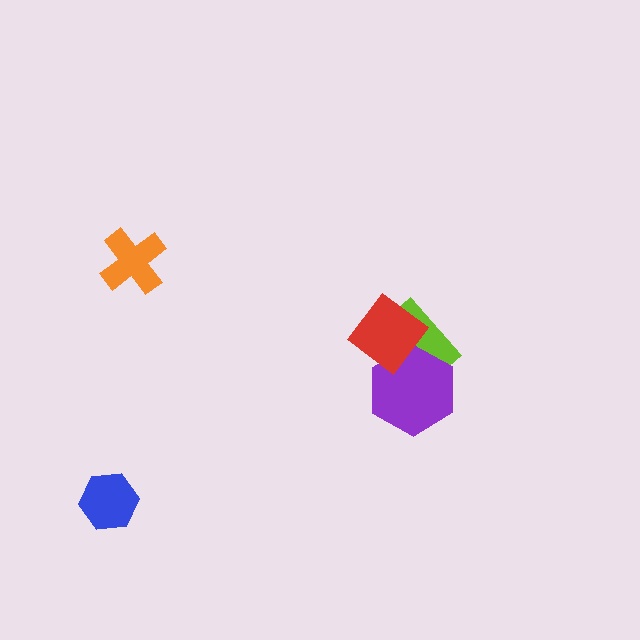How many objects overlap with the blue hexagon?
0 objects overlap with the blue hexagon.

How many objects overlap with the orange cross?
0 objects overlap with the orange cross.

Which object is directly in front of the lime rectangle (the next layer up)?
The purple hexagon is directly in front of the lime rectangle.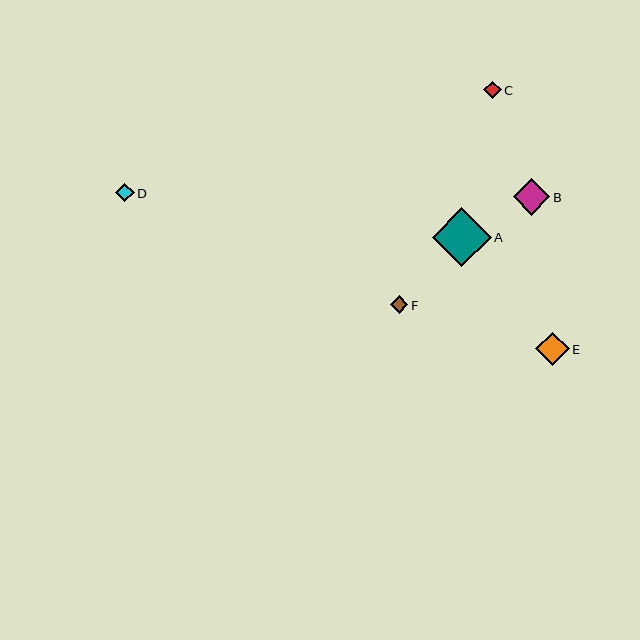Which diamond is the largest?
Diamond A is the largest with a size of approximately 59 pixels.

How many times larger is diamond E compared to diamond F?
Diamond E is approximately 1.9 times the size of diamond F.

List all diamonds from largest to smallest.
From largest to smallest: A, B, E, D, F, C.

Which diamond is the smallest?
Diamond C is the smallest with a size of approximately 17 pixels.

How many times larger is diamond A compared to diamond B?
Diamond A is approximately 1.6 times the size of diamond B.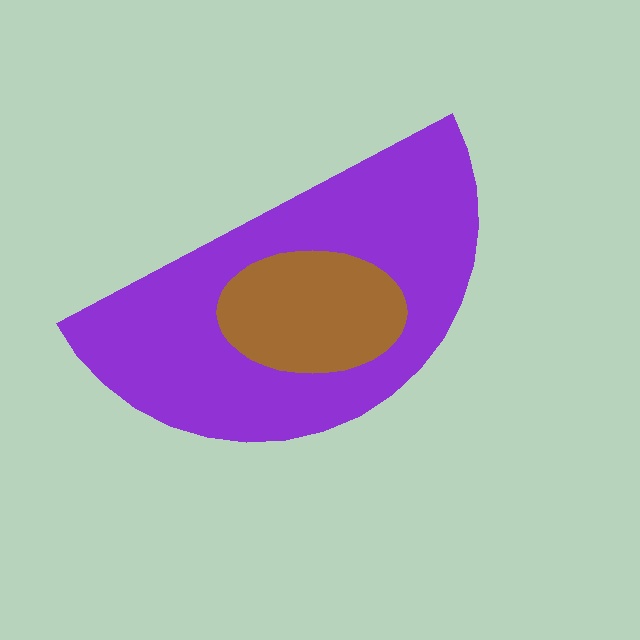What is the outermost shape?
The purple semicircle.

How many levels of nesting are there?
2.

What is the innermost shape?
The brown ellipse.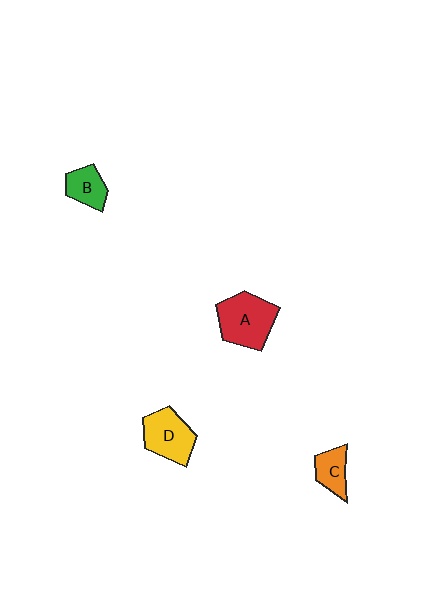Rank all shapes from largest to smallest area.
From largest to smallest: A (red), D (yellow), B (green), C (orange).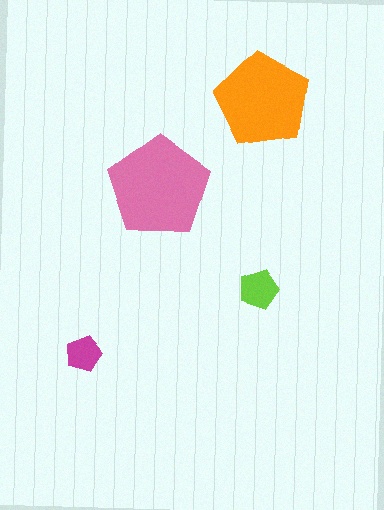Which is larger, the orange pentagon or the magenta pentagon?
The orange one.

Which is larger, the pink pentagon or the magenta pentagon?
The pink one.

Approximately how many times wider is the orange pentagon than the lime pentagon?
About 2.5 times wider.